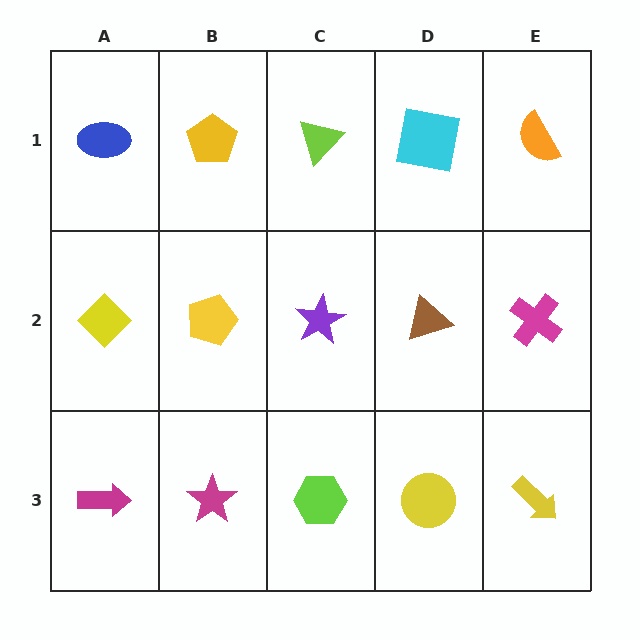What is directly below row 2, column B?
A magenta star.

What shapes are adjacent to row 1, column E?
A magenta cross (row 2, column E), a cyan square (row 1, column D).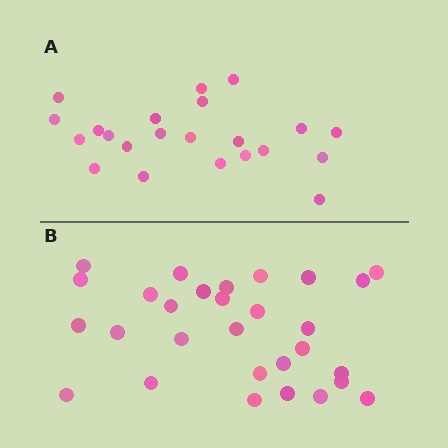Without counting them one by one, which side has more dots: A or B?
Region B (the bottom region) has more dots.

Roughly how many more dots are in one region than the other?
Region B has roughly 8 or so more dots than region A.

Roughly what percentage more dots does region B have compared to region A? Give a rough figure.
About 30% more.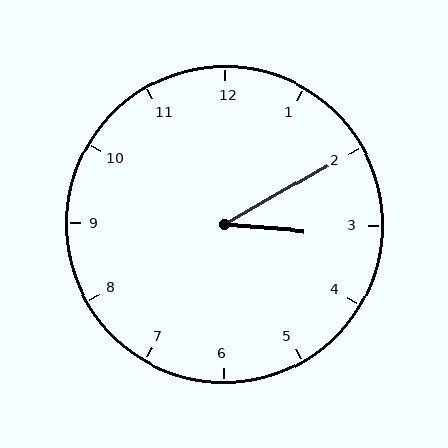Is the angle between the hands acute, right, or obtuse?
It is acute.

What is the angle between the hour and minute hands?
Approximately 35 degrees.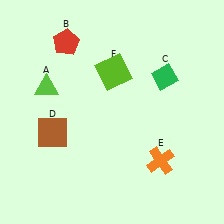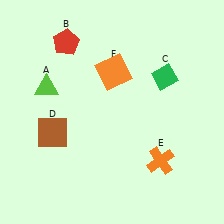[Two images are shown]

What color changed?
The square (F) changed from lime in Image 1 to orange in Image 2.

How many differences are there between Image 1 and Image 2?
There is 1 difference between the two images.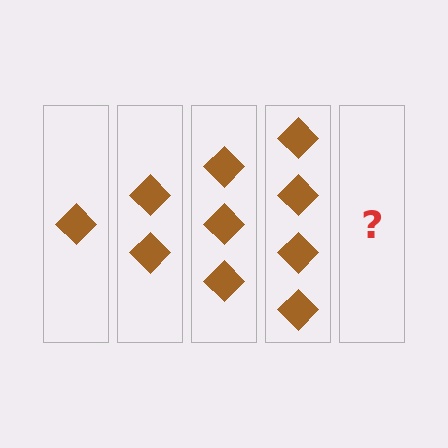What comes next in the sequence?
The next element should be 5 diamonds.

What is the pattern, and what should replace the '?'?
The pattern is that each step adds one more diamond. The '?' should be 5 diamonds.